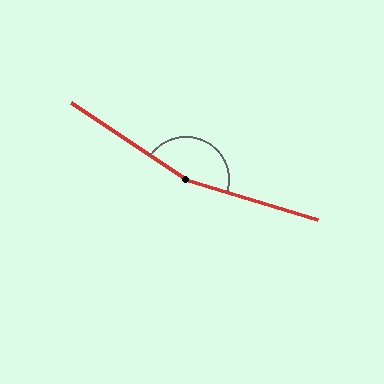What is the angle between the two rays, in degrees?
Approximately 164 degrees.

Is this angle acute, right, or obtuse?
It is obtuse.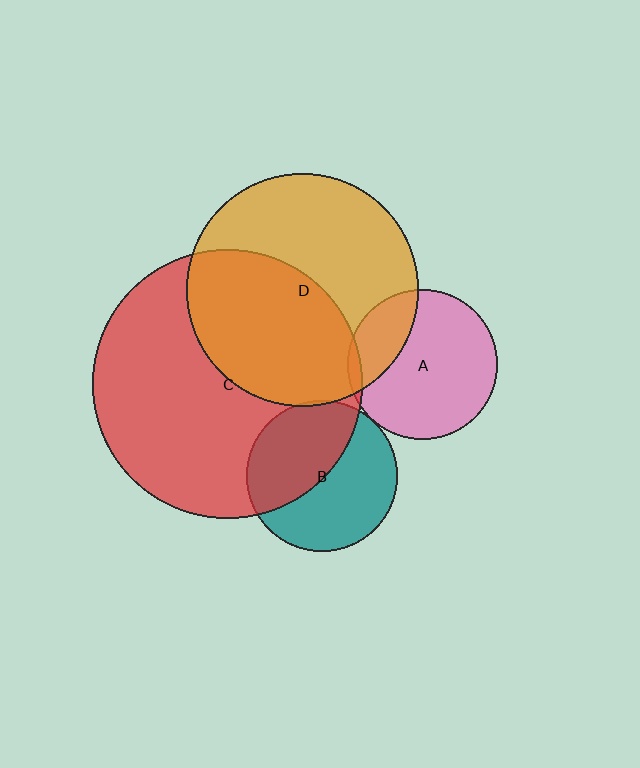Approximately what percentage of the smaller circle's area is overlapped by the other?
Approximately 5%.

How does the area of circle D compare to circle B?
Approximately 2.4 times.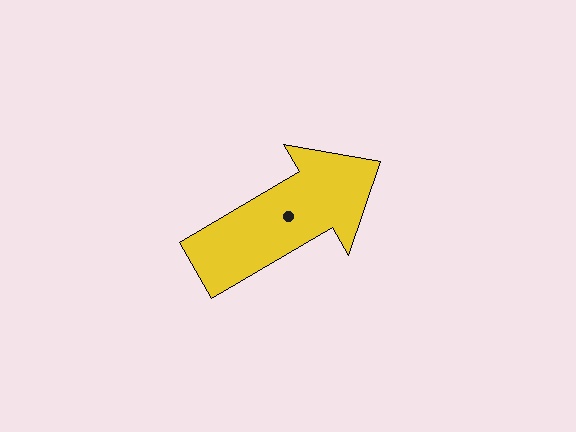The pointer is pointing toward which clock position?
Roughly 2 o'clock.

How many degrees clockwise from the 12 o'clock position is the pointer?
Approximately 60 degrees.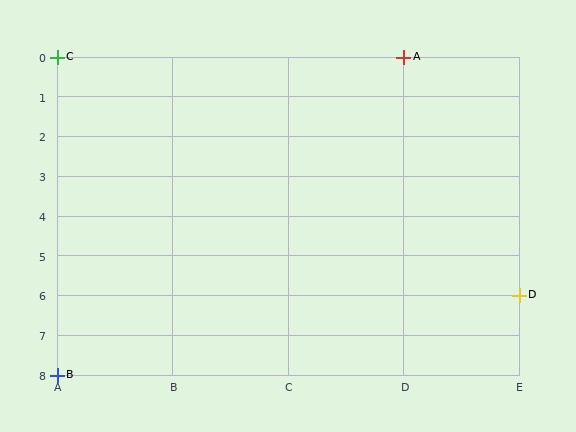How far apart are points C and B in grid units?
Points C and B are 8 rows apart.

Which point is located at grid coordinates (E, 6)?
Point D is at (E, 6).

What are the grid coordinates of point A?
Point A is at grid coordinates (D, 0).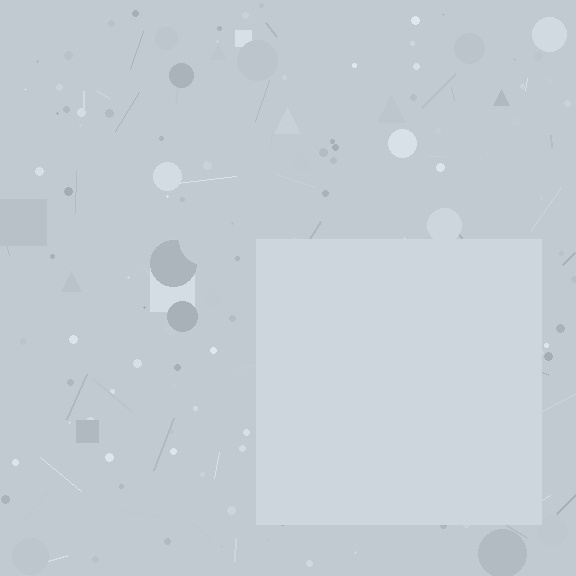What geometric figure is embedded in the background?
A square is embedded in the background.